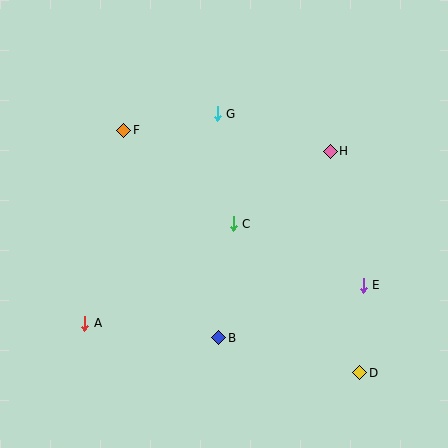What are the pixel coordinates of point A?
Point A is at (85, 323).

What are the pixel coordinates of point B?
Point B is at (219, 338).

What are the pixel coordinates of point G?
Point G is at (217, 114).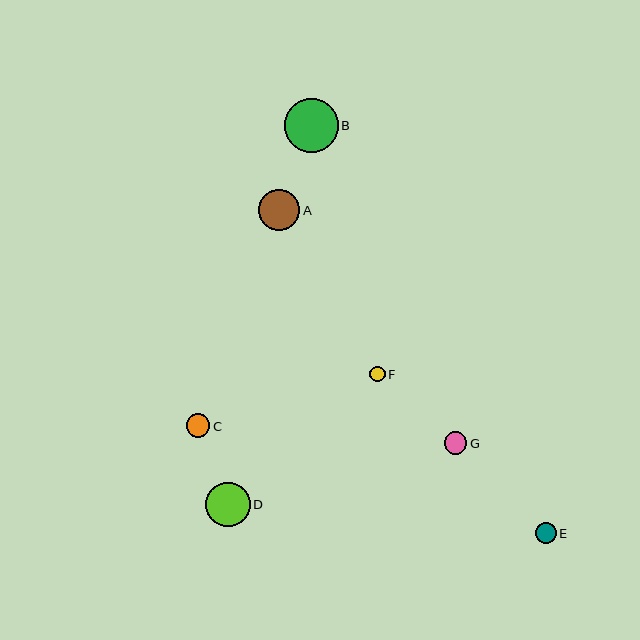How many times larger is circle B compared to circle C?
Circle B is approximately 2.3 times the size of circle C.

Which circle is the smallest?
Circle F is the smallest with a size of approximately 16 pixels.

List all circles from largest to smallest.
From largest to smallest: B, D, A, C, G, E, F.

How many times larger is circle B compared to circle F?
Circle B is approximately 3.5 times the size of circle F.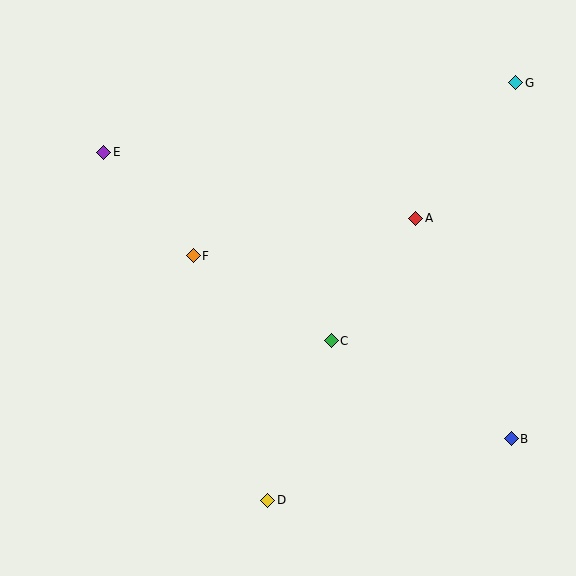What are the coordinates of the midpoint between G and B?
The midpoint between G and B is at (513, 261).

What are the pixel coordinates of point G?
Point G is at (516, 83).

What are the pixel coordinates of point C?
Point C is at (331, 341).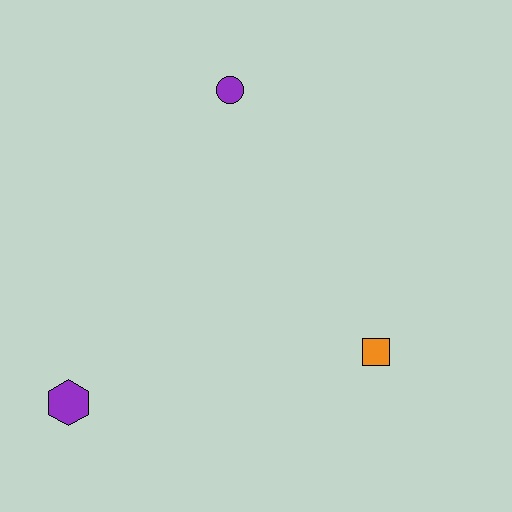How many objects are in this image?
There are 3 objects.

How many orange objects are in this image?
There is 1 orange object.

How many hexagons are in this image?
There is 1 hexagon.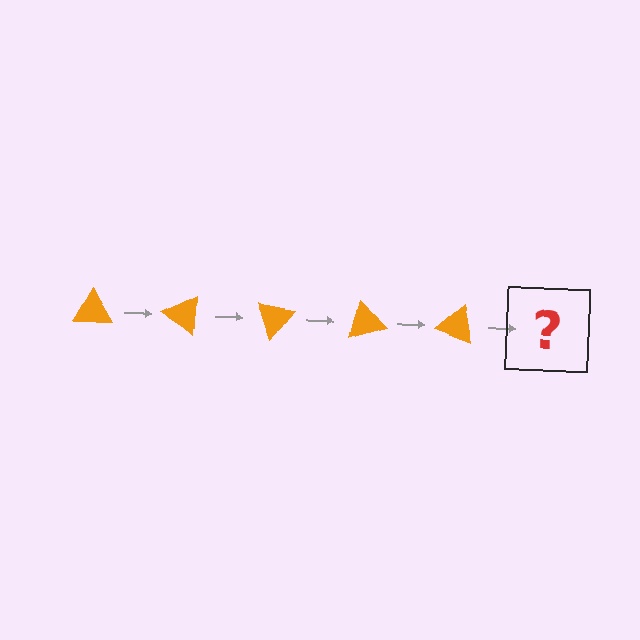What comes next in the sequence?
The next element should be an orange triangle rotated 175 degrees.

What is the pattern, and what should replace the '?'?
The pattern is that the triangle rotates 35 degrees each step. The '?' should be an orange triangle rotated 175 degrees.